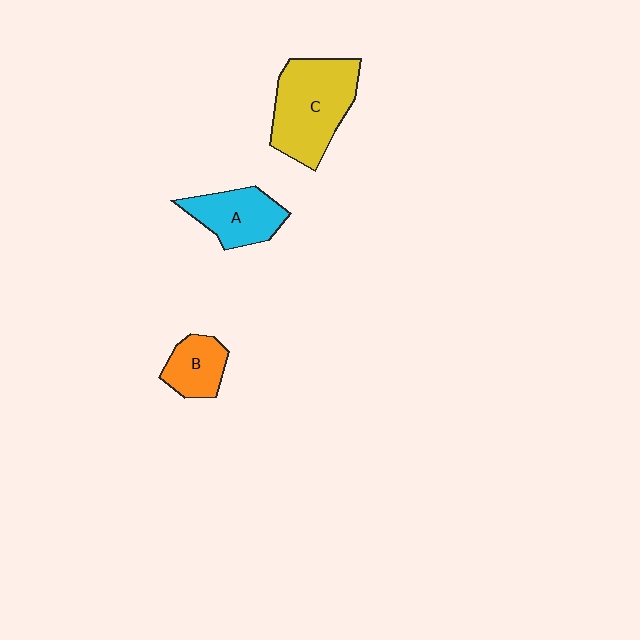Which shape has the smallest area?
Shape B (orange).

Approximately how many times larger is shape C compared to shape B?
Approximately 2.2 times.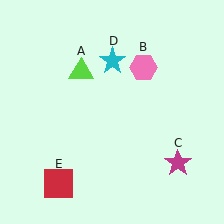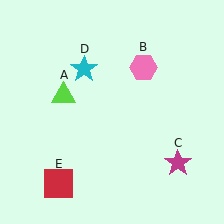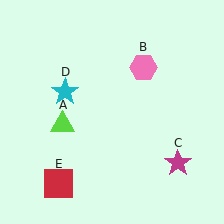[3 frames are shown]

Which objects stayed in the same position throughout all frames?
Pink hexagon (object B) and magenta star (object C) and red square (object E) remained stationary.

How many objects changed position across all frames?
2 objects changed position: lime triangle (object A), cyan star (object D).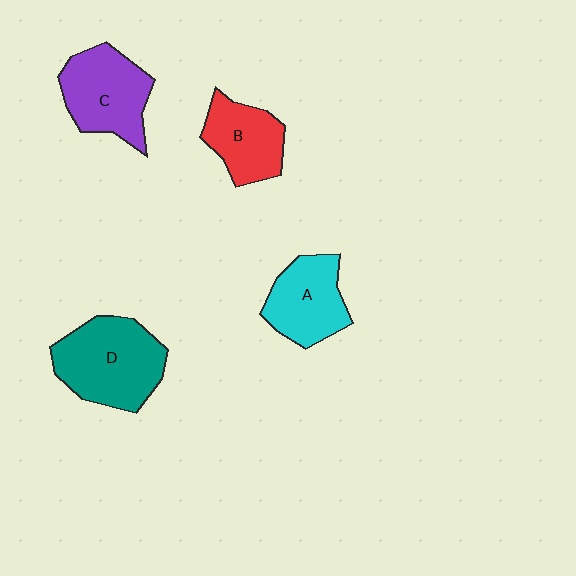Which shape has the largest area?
Shape D (teal).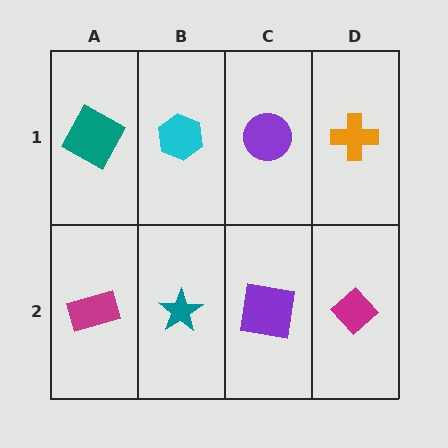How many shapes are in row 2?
4 shapes.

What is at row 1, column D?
An orange cross.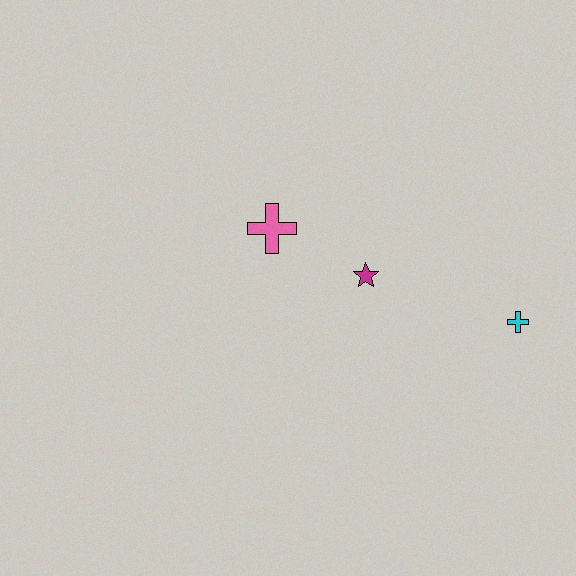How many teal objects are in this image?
There are no teal objects.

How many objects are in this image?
There are 3 objects.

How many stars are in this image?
There is 1 star.